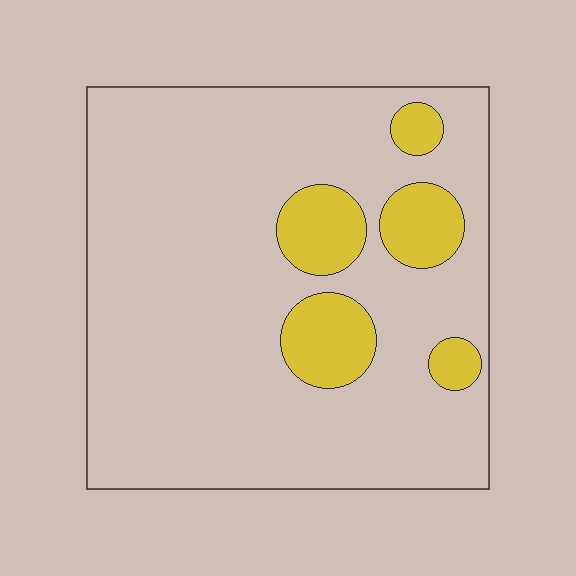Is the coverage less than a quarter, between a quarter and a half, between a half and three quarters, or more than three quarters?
Less than a quarter.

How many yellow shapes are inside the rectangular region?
5.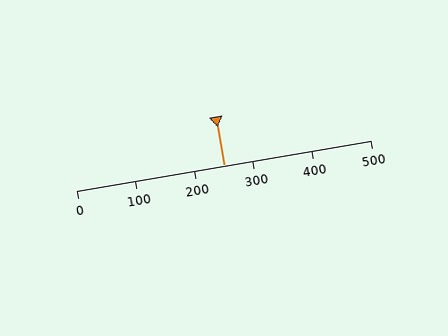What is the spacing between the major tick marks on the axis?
The major ticks are spaced 100 apart.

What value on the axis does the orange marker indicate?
The marker indicates approximately 250.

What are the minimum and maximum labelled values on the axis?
The axis runs from 0 to 500.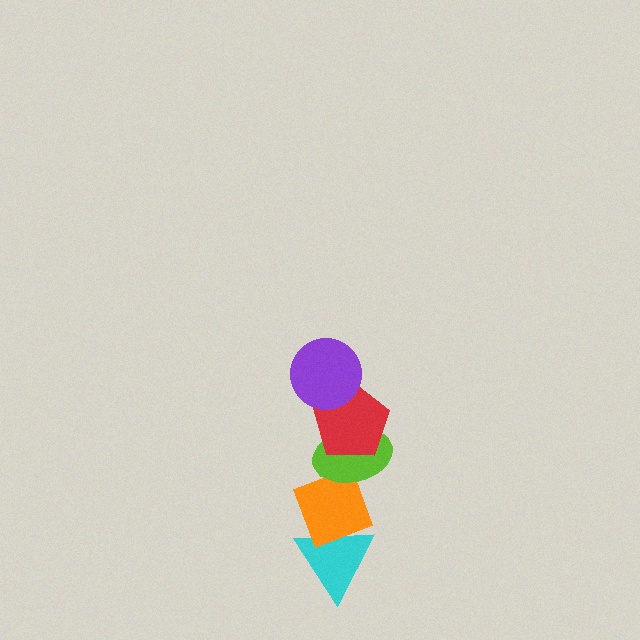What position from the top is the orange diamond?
The orange diamond is 4th from the top.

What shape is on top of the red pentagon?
The purple circle is on top of the red pentagon.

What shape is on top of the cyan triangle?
The orange diamond is on top of the cyan triangle.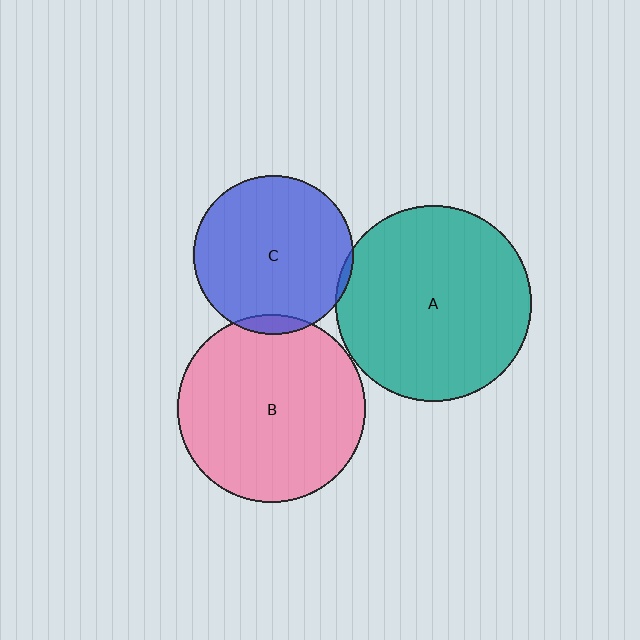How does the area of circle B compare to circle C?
Approximately 1.4 times.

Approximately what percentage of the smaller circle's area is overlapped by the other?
Approximately 5%.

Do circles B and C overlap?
Yes.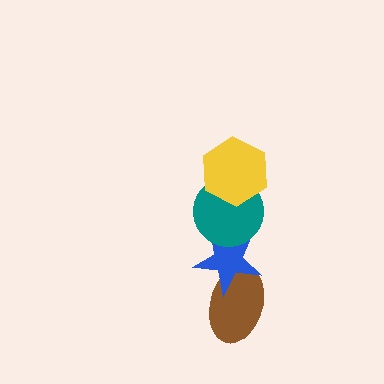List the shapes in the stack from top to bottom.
From top to bottom: the yellow hexagon, the teal circle, the blue star, the brown ellipse.